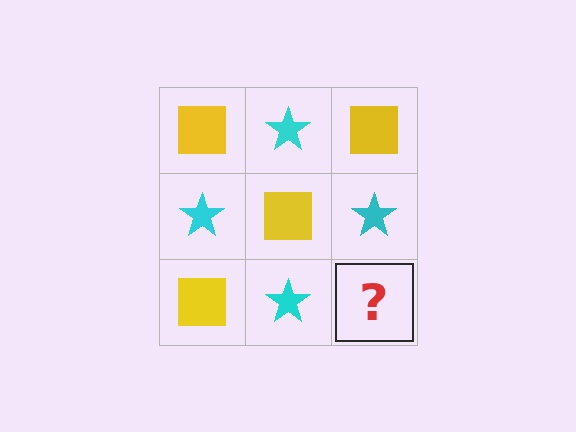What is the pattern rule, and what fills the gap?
The rule is that it alternates yellow square and cyan star in a checkerboard pattern. The gap should be filled with a yellow square.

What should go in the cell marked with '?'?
The missing cell should contain a yellow square.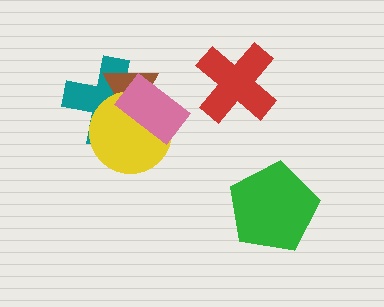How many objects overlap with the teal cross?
3 objects overlap with the teal cross.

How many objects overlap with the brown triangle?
3 objects overlap with the brown triangle.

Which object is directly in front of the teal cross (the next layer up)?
The brown triangle is directly in front of the teal cross.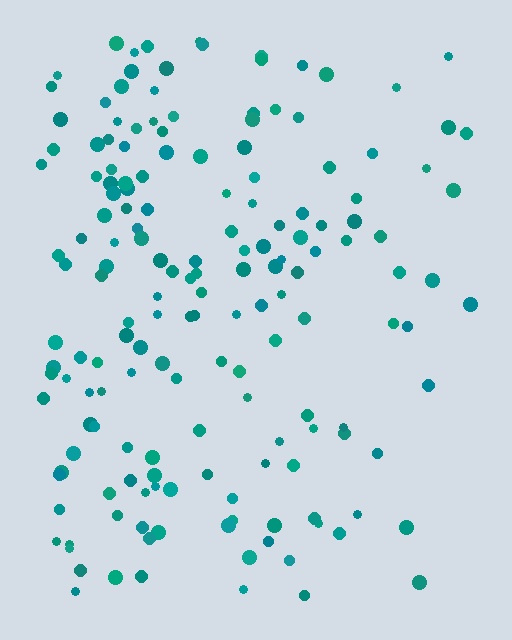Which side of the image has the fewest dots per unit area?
The right.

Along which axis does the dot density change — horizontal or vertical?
Horizontal.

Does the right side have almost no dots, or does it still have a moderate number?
Still a moderate number, just noticeably fewer than the left.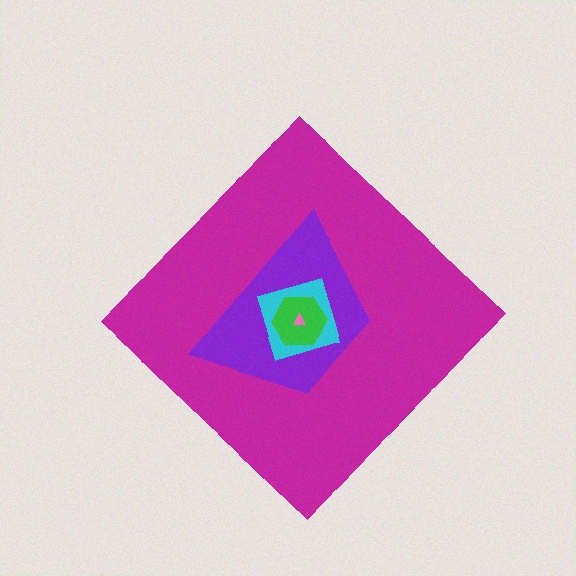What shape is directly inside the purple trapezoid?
The cyan square.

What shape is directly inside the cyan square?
The green hexagon.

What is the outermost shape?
The magenta diamond.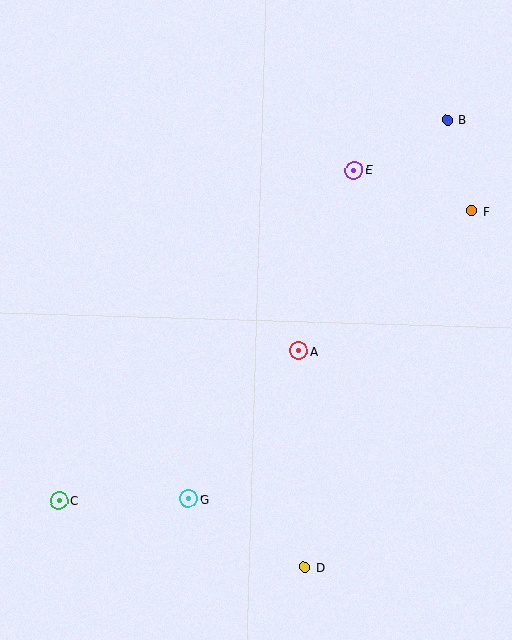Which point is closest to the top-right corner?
Point B is closest to the top-right corner.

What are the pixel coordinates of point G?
Point G is at (188, 499).